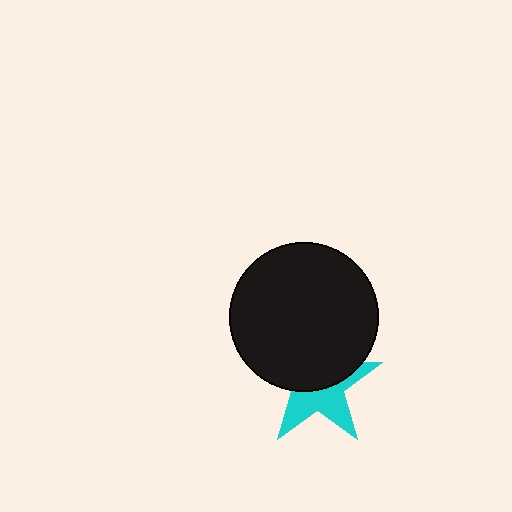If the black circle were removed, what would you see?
You would see the complete cyan star.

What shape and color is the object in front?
The object in front is a black circle.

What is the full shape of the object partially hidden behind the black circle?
The partially hidden object is a cyan star.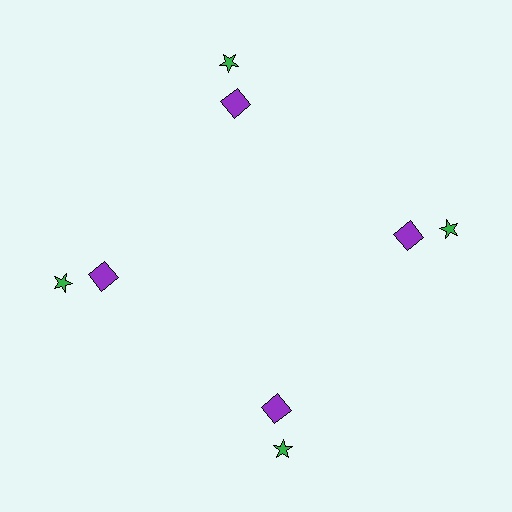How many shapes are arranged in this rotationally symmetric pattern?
There are 8 shapes, arranged in 4 groups of 2.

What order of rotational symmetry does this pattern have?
This pattern has 4-fold rotational symmetry.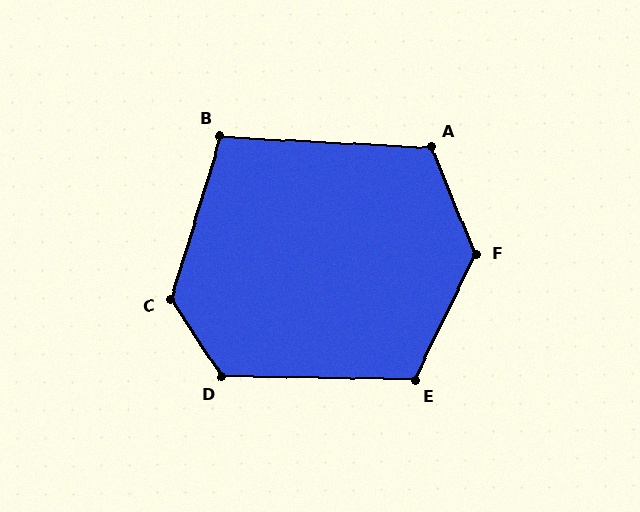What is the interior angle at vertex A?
Approximately 115 degrees (obtuse).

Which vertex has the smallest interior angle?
B, at approximately 104 degrees.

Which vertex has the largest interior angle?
F, at approximately 132 degrees.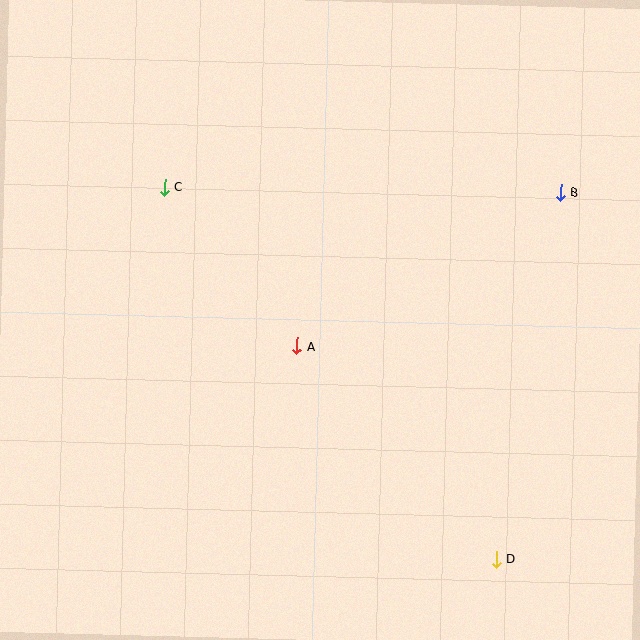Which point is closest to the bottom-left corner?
Point A is closest to the bottom-left corner.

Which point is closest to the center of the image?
Point A at (297, 346) is closest to the center.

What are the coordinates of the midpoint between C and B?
The midpoint between C and B is at (363, 190).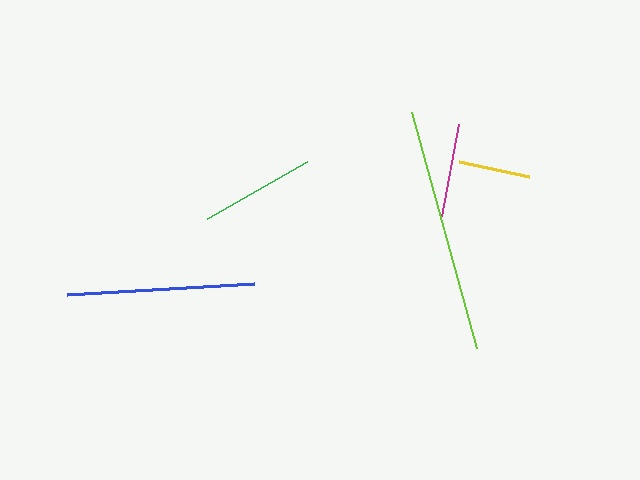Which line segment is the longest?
The lime line is the longest at approximately 244 pixels.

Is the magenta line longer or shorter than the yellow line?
The magenta line is longer than the yellow line.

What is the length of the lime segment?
The lime segment is approximately 244 pixels long.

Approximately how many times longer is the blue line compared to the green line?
The blue line is approximately 1.6 times the length of the green line.